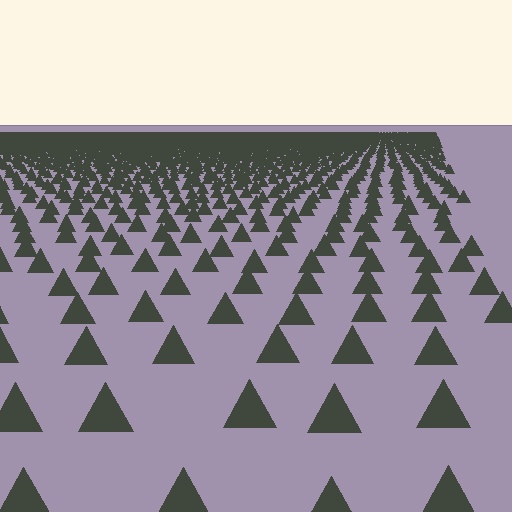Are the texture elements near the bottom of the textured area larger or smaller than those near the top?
Larger. Near the bottom, elements are closer to the viewer and appear at a bigger on-screen size.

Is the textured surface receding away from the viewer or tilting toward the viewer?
The surface is receding away from the viewer. Texture elements get smaller and denser toward the top.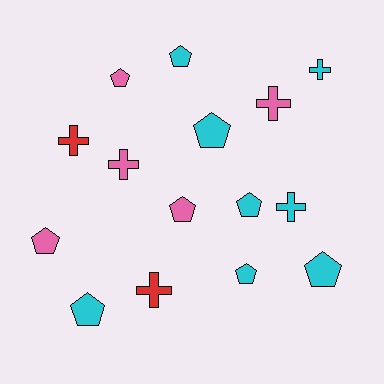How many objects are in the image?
There are 15 objects.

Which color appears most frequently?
Cyan, with 8 objects.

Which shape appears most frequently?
Pentagon, with 9 objects.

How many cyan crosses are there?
There are 2 cyan crosses.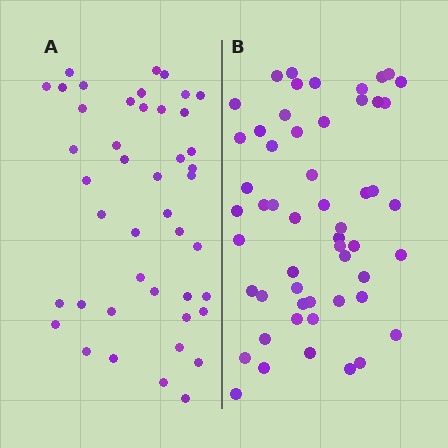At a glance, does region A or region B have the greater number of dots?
Region B (the right region) has more dots.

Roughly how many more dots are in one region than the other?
Region B has roughly 10 or so more dots than region A.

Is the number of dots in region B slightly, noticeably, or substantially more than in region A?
Region B has only slightly more — the two regions are fairly close. The ratio is roughly 1.2 to 1.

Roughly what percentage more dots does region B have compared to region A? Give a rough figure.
About 25% more.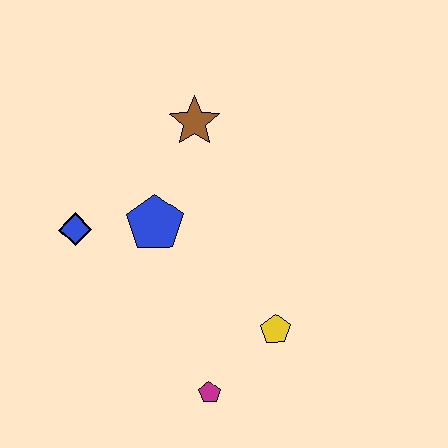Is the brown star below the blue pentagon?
No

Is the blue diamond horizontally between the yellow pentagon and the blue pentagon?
No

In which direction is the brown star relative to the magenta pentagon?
The brown star is above the magenta pentagon.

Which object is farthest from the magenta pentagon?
The brown star is farthest from the magenta pentagon.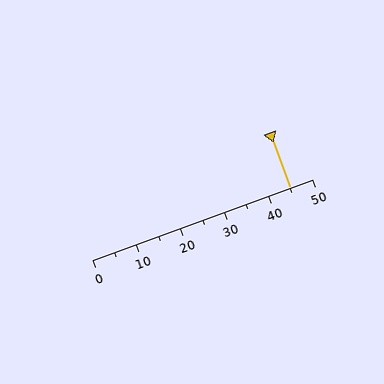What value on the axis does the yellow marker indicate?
The marker indicates approximately 45.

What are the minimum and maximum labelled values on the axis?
The axis runs from 0 to 50.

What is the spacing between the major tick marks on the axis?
The major ticks are spaced 10 apart.